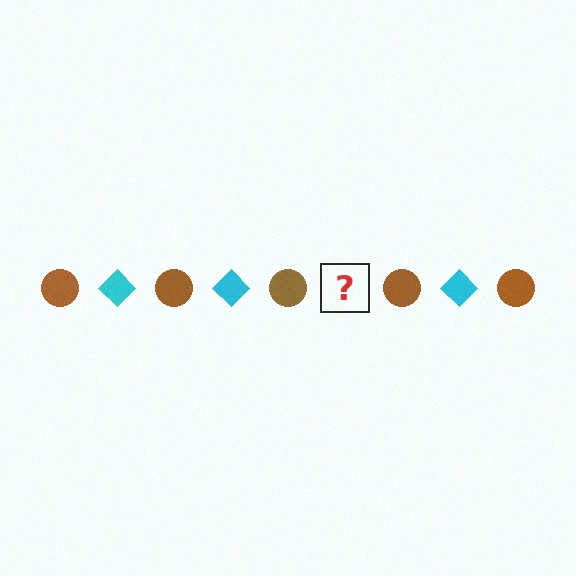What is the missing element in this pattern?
The missing element is a cyan diamond.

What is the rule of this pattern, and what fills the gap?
The rule is that the pattern alternates between brown circle and cyan diamond. The gap should be filled with a cyan diamond.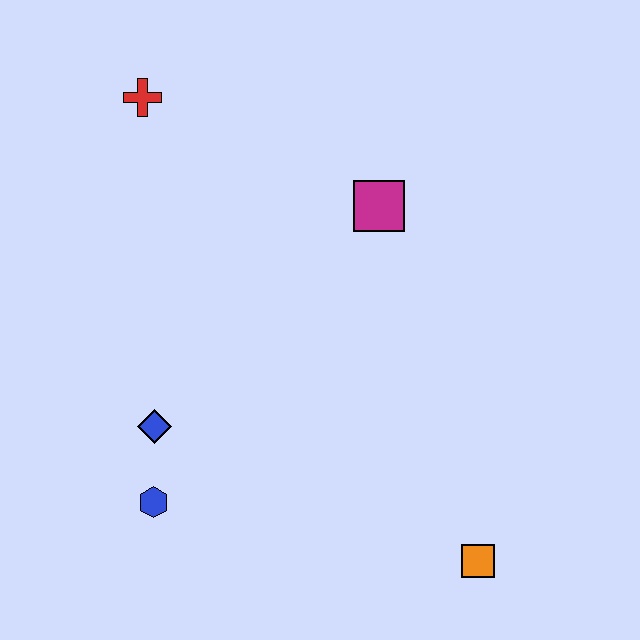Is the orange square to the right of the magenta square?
Yes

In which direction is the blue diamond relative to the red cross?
The blue diamond is below the red cross.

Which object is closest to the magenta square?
The red cross is closest to the magenta square.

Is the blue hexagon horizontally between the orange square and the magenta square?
No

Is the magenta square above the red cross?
No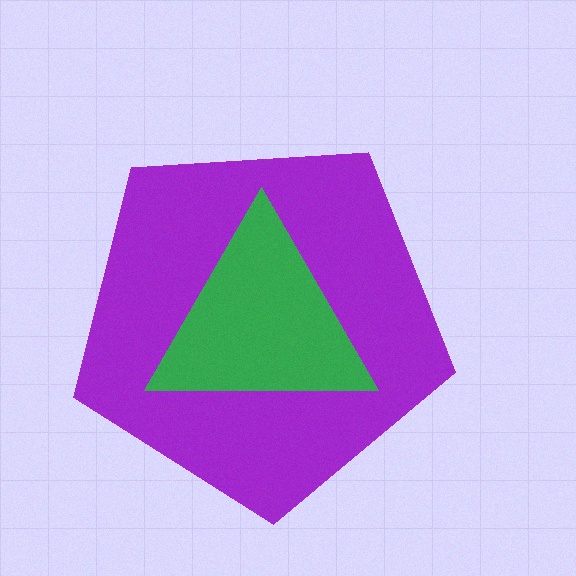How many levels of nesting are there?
2.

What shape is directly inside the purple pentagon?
The green triangle.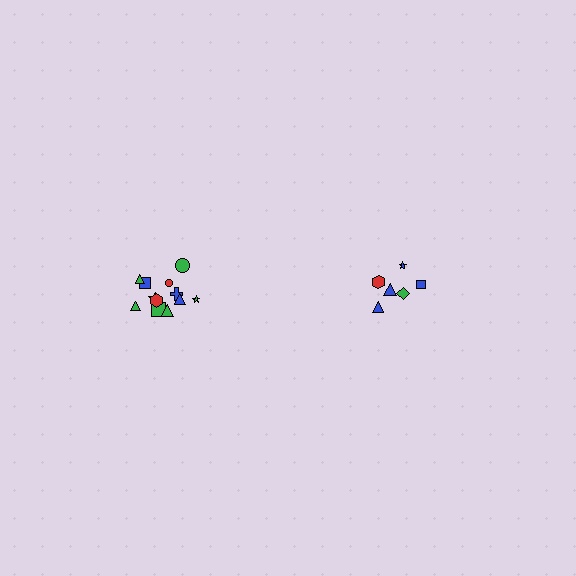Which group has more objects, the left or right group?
The left group.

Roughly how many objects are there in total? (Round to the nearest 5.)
Roughly 20 objects in total.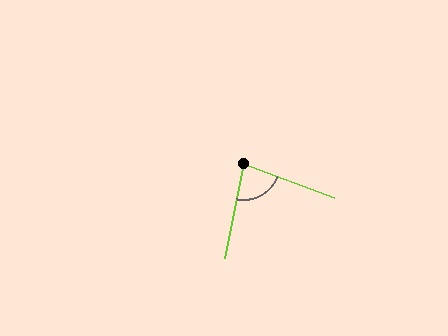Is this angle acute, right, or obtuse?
It is acute.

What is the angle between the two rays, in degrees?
Approximately 80 degrees.